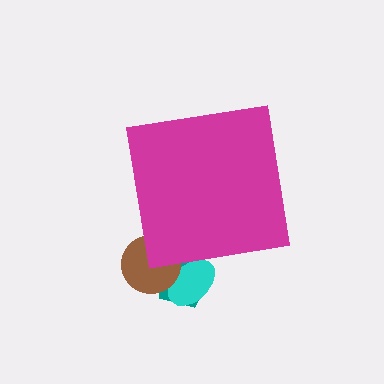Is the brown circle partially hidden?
Yes, the brown circle is partially hidden behind the magenta square.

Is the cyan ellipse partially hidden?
Yes, the cyan ellipse is partially hidden behind the magenta square.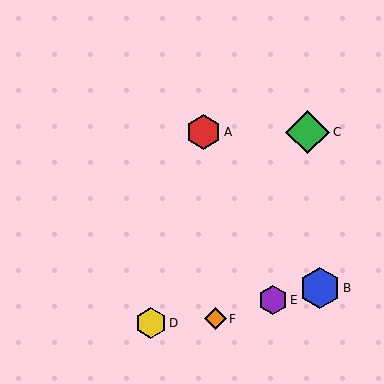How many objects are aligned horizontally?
2 objects (A, C) are aligned horizontally.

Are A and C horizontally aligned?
Yes, both are at y≈132.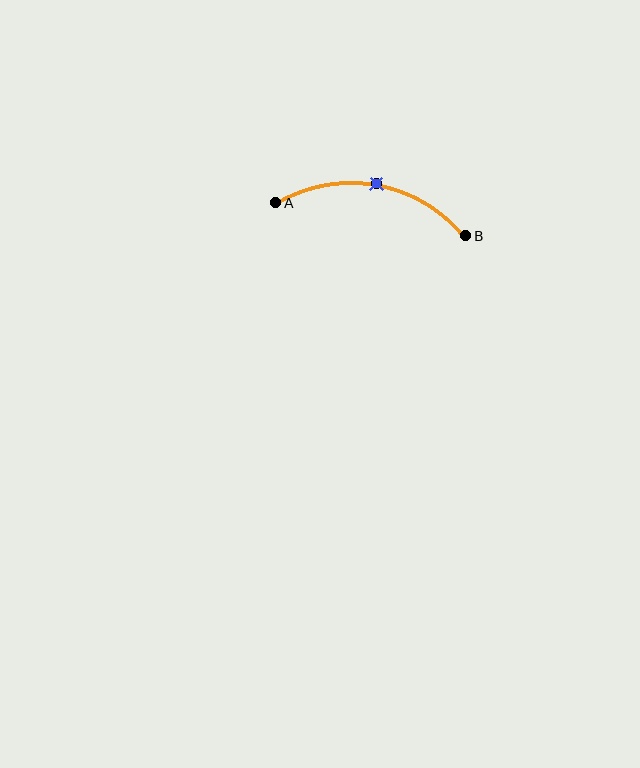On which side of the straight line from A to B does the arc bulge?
The arc bulges above the straight line connecting A and B.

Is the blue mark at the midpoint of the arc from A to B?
Yes. The blue mark lies on the arc at equal arc-length from both A and B — it is the arc midpoint.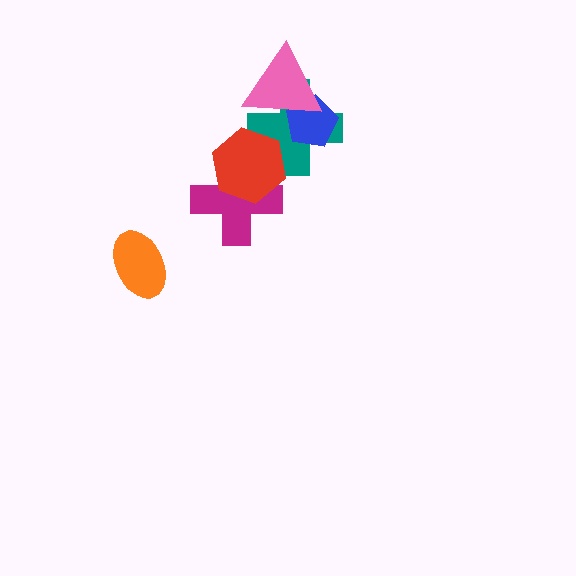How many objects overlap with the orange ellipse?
0 objects overlap with the orange ellipse.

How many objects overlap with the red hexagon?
2 objects overlap with the red hexagon.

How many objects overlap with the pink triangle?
2 objects overlap with the pink triangle.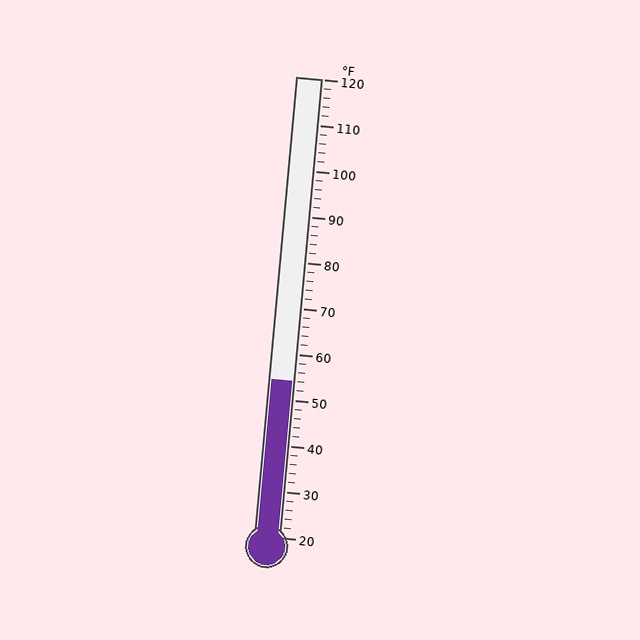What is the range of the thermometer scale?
The thermometer scale ranges from 20°F to 120°F.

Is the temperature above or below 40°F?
The temperature is above 40°F.